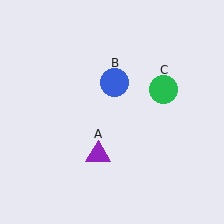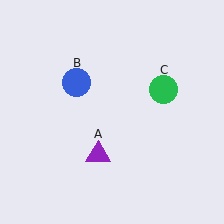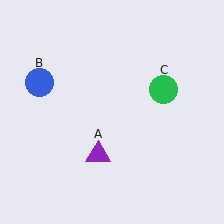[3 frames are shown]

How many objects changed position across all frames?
1 object changed position: blue circle (object B).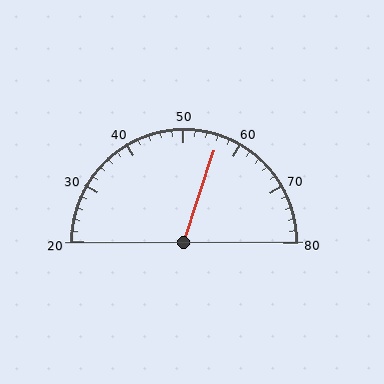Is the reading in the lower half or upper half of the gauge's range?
The reading is in the upper half of the range (20 to 80).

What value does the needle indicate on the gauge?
The needle indicates approximately 56.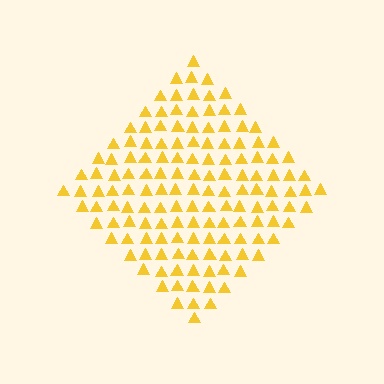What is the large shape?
The large shape is a diamond.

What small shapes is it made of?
It is made of small triangles.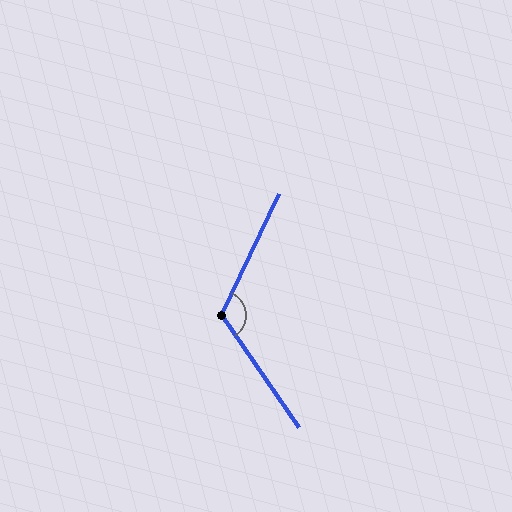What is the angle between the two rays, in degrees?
Approximately 120 degrees.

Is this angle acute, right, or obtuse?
It is obtuse.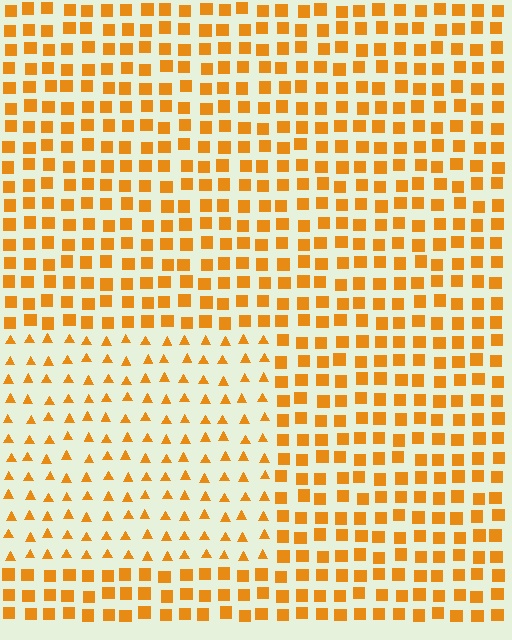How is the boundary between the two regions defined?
The boundary is defined by a change in element shape: triangles inside vs. squares outside. All elements share the same color and spacing.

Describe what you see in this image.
The image is filled with small orange elements arranged in a uniform grid. A rectangle-shaped region contains triangles, while the surrounding area contains squares. The boundary is defined purely by the change in element shape.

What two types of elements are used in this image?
The image uses triangles inside the rectangle region and squares outside it.